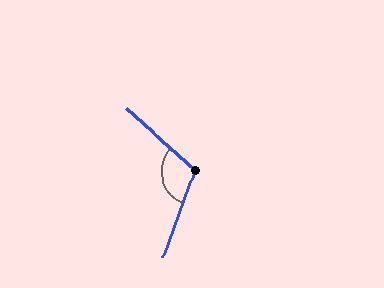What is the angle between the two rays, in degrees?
Approximately 112 degrees.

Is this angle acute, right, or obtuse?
It is obtuse.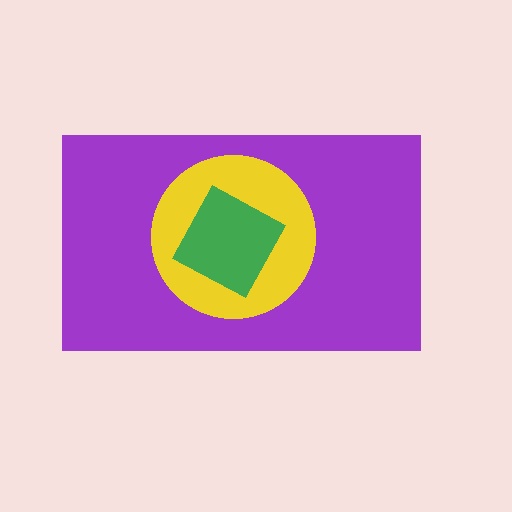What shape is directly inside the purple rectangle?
The yellow circle.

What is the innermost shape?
The green square.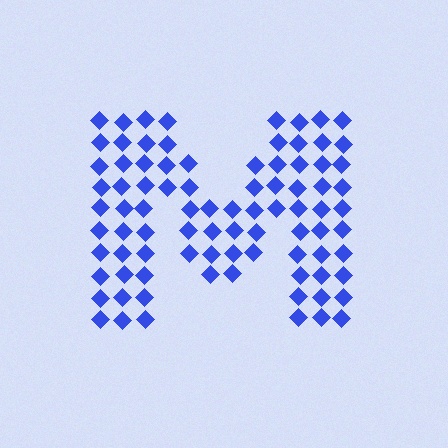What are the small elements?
The small elements are diamonds.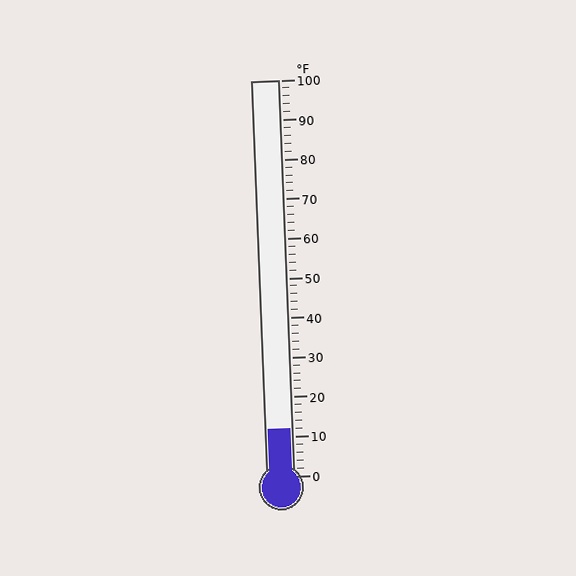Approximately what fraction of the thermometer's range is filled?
The thermometer is filled to approximately 10% of its range.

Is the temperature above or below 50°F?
The temperature is below 50°F.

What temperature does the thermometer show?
The thermometer shows approximately 12°F.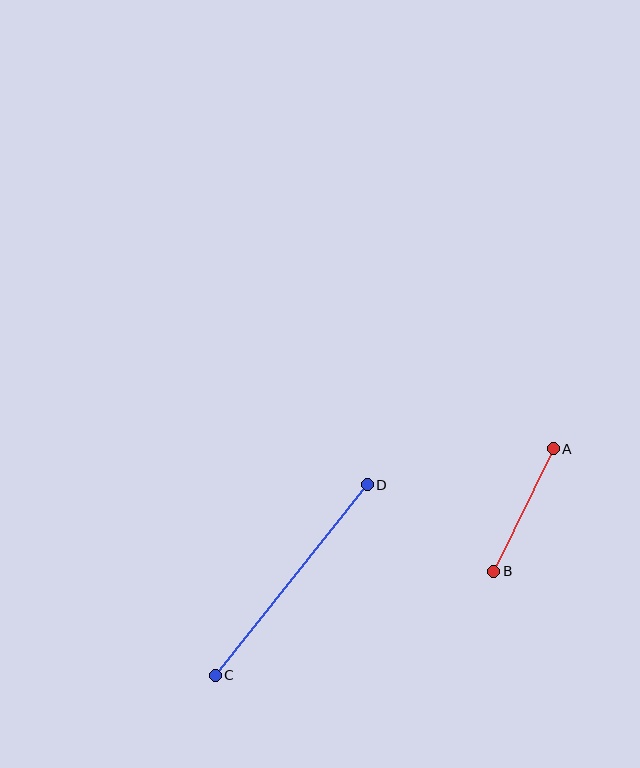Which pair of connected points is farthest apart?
Points C and D are farthest apart.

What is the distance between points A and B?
The distance is approximately 137 pixels.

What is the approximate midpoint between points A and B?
The midpoint is at approximately (524, 510) pixels.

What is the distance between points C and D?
The distance is approximately 244 pixels.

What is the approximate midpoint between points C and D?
The midpoint is at approximately (291, 580) pixels.